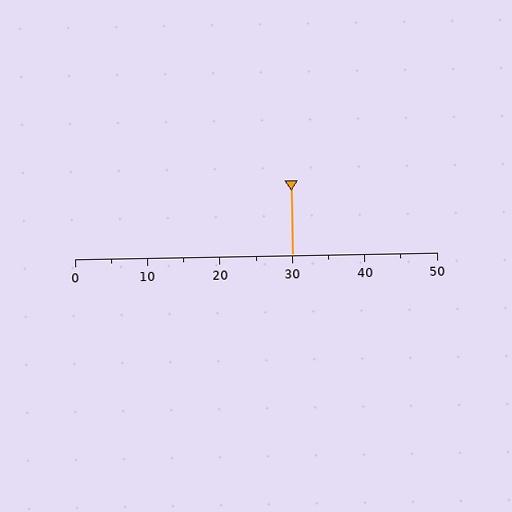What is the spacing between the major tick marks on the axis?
The major ticks are spaced 10 apart.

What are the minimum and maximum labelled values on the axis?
The axis runs from 0 to 50.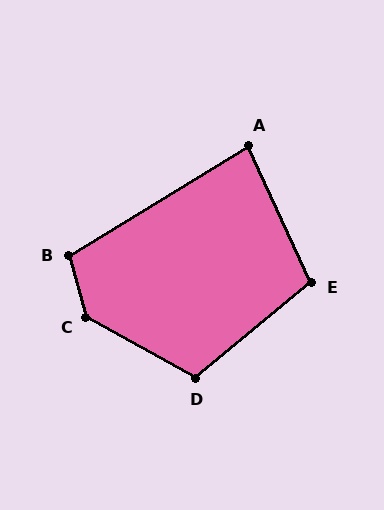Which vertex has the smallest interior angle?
A, at approximately 83 degrees.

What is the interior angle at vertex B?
Approximately 106 degrees (obtuse).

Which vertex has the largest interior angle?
C, at approximately 134 degrees.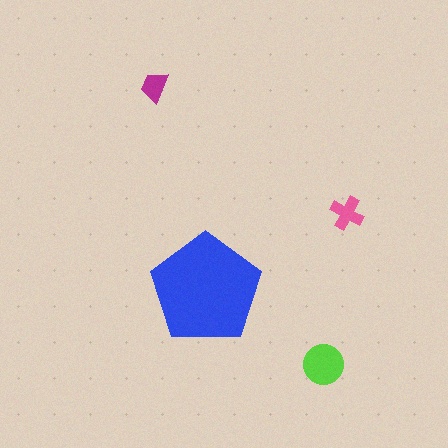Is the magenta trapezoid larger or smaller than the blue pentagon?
Smaller.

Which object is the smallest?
The magenta trapezoid.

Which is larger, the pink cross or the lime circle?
The lime circle.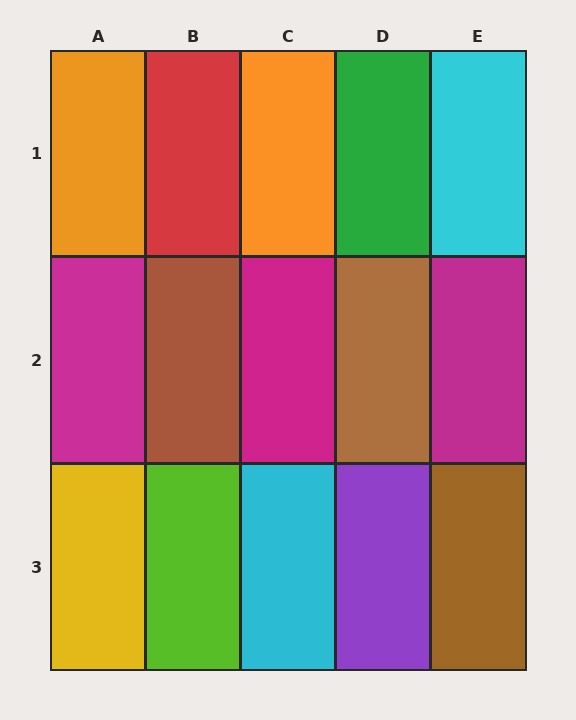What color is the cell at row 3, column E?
Brown.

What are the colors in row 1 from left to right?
Orange, red, orange, green, cyan.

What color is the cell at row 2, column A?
Magenta.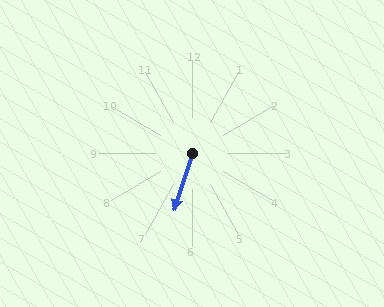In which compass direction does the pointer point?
South.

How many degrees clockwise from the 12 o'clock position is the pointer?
Approximately 198 degrees.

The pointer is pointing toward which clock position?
Roughly 7 o'clock.